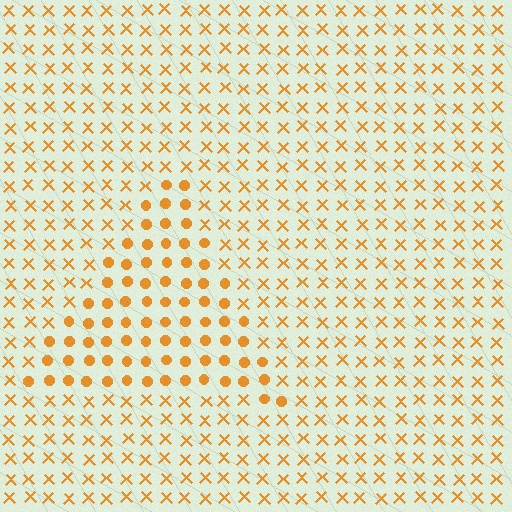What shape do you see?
I see a triangle.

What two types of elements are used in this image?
The image uses circles inside the triangle region and X marks outside it.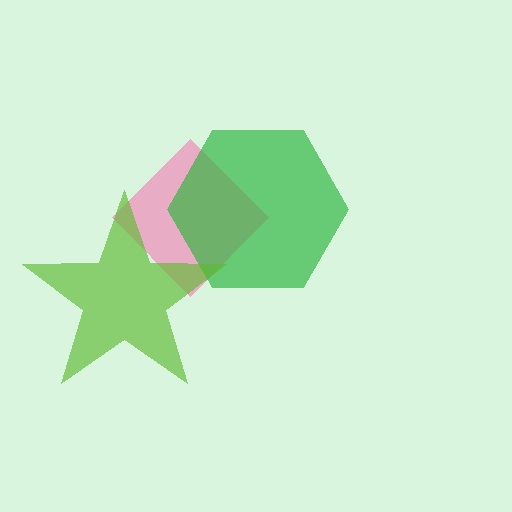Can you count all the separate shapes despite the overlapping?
Yes, there are 3 separate shapes.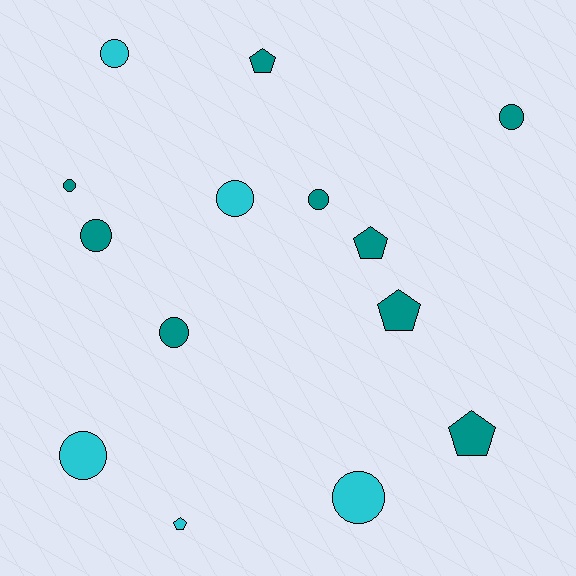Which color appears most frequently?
Teal, with 9 objects.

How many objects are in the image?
There are 14 objects.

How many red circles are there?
There are no red circles.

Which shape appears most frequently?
Circle, with 9 objects.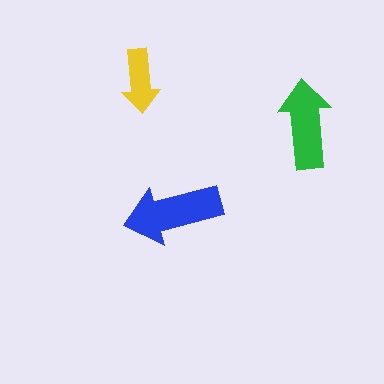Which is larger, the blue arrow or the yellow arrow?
The blue one.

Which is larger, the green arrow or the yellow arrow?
The green one.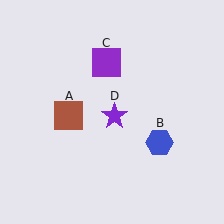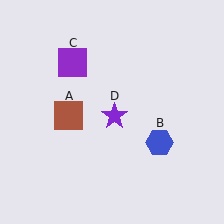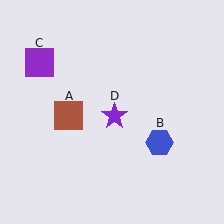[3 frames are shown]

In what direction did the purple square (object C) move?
The purple square (object C) moved left.